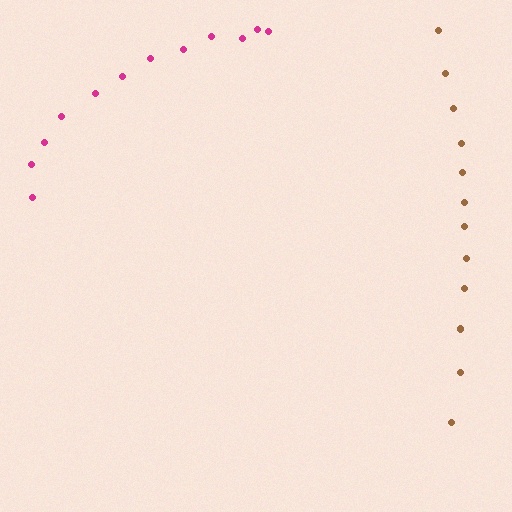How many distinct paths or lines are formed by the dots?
There are 2 distinct paths.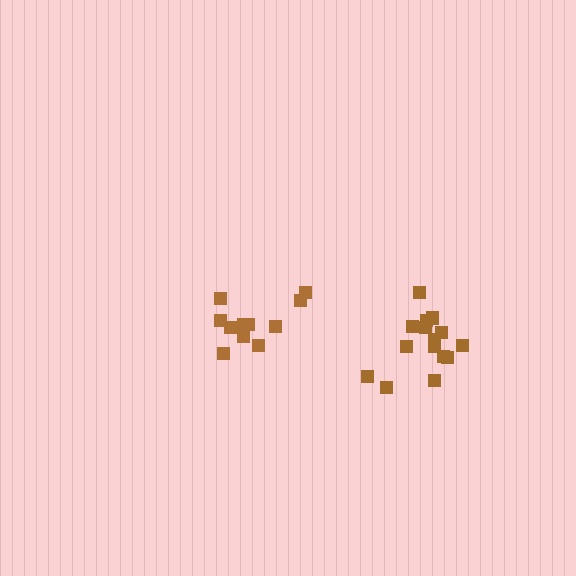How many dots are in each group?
Group 1: 11 dots, Group 2: 15 dots (26 total).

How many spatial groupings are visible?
There are 2 spatial groupings.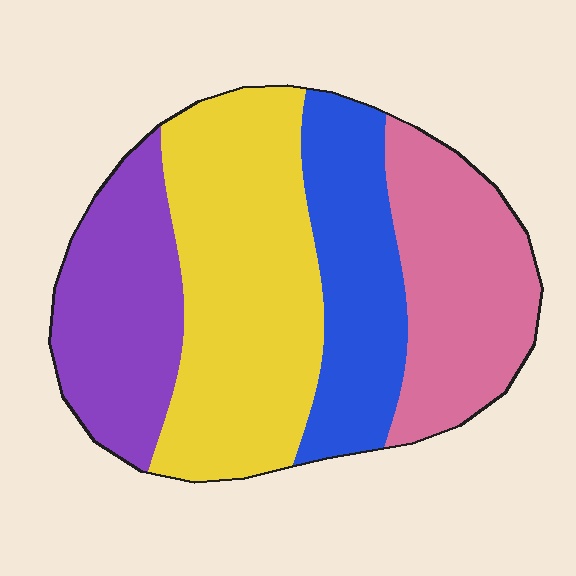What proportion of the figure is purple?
Purple takes up about one fifth (1/5) of the figure.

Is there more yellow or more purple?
Yellow.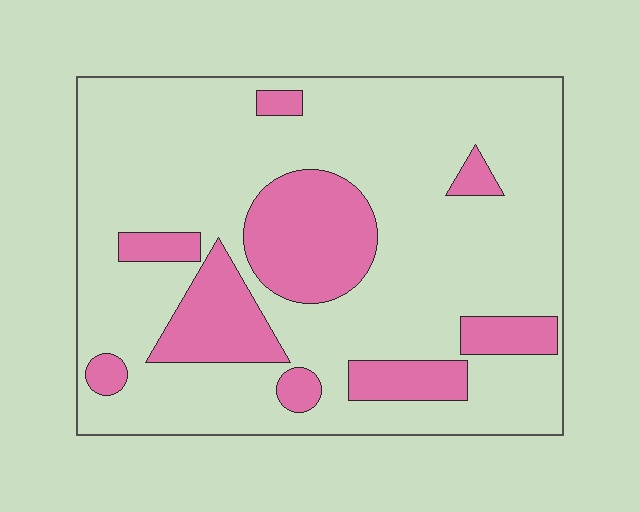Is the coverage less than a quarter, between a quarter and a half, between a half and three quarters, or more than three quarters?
Less than a quarter.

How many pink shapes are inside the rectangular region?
9.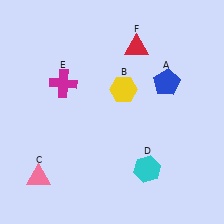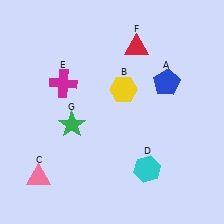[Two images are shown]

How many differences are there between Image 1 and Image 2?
There is 1 difference between the two images.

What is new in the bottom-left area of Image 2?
A green star (G) was added in the bottom-left area of Image 2.